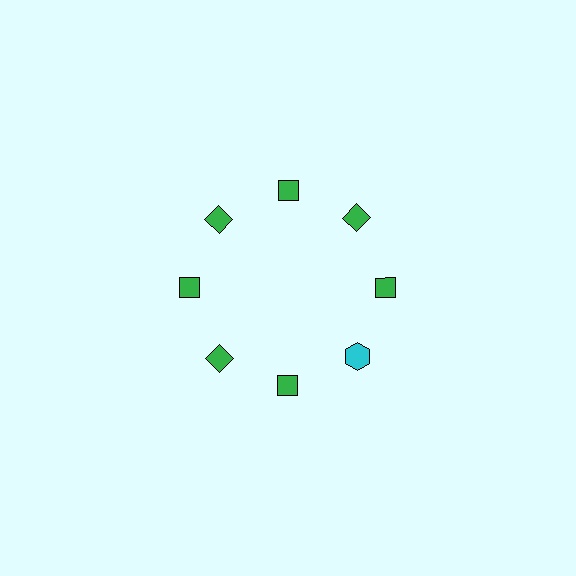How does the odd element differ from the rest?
It differs in both color (cyan instead of green) and shape (hexagon instead of diamond).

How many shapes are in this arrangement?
There are 8 shapes arranged in a ring pattern.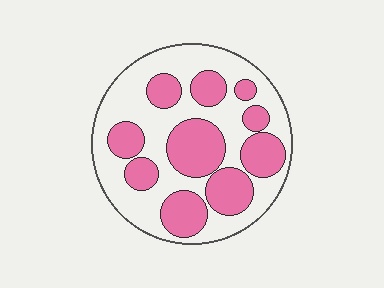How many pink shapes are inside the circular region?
10.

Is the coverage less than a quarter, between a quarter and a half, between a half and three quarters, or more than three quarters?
Between a quarter and a half.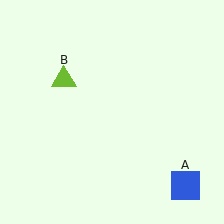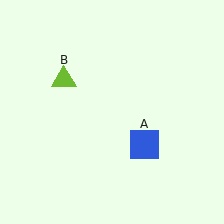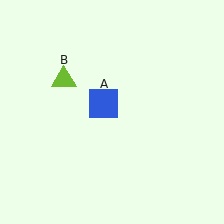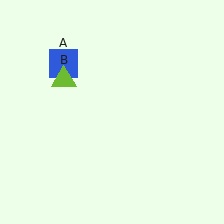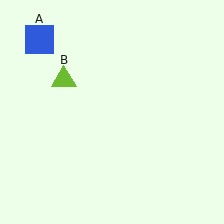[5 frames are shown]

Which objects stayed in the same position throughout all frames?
Lime triangle (object B) remained stationary.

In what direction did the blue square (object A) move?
The blue square (object A) moved up and to the left.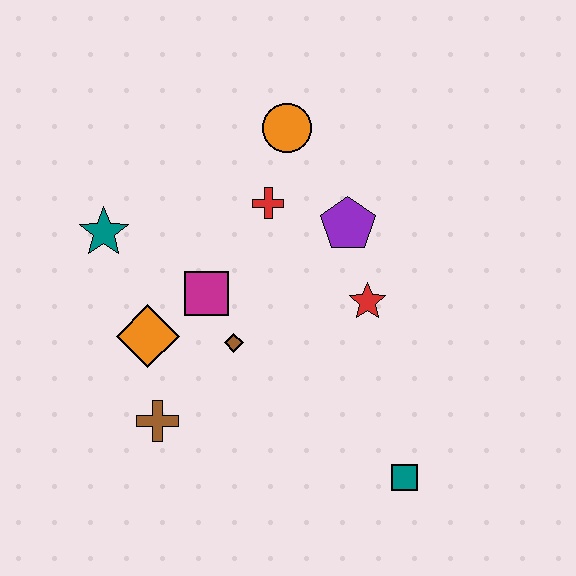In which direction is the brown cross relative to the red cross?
The brown cross is below the red cross.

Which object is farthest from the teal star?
The teal square is farthest from the teal star.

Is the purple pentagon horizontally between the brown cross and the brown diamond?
No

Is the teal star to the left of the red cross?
Yes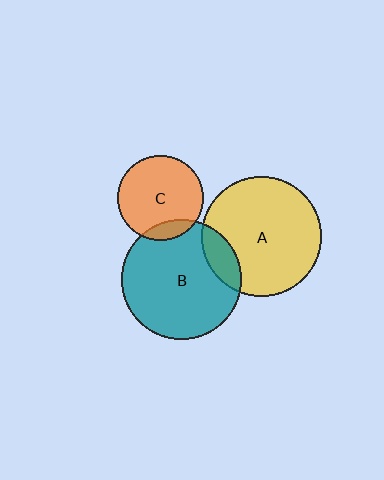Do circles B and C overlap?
Yes.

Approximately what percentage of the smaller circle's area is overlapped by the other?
Approximately 10%.